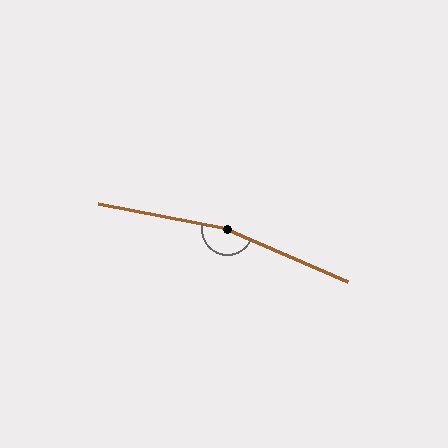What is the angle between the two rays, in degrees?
Approximately 168 degrees.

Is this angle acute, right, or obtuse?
It is obtuse.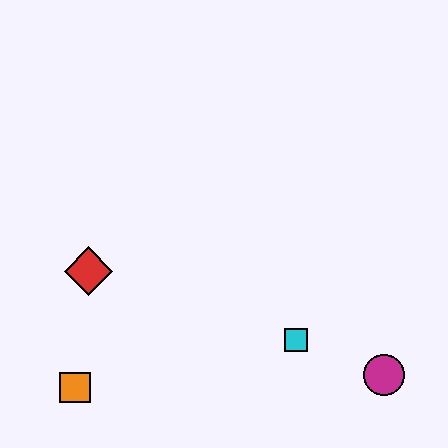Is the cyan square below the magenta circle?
No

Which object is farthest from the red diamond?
The magenta circle is farthest from the red diamond.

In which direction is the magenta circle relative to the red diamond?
The magenta circle is to the right of the red diamond.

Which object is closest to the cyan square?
The magenta circle is closest to the cyan square.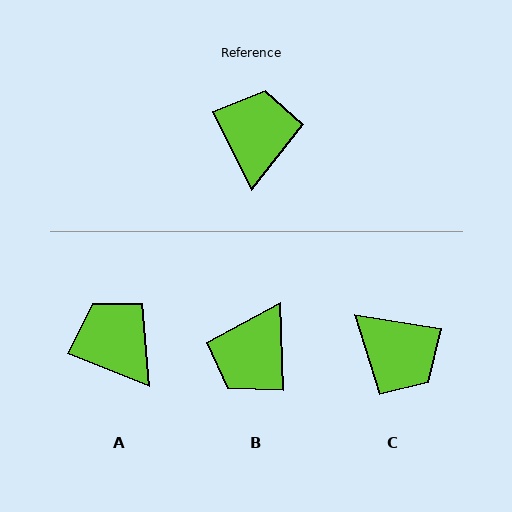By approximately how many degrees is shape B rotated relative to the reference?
Approximately 156 degrees counter-clockwise.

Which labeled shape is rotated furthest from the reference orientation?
B, about 156 degrees away.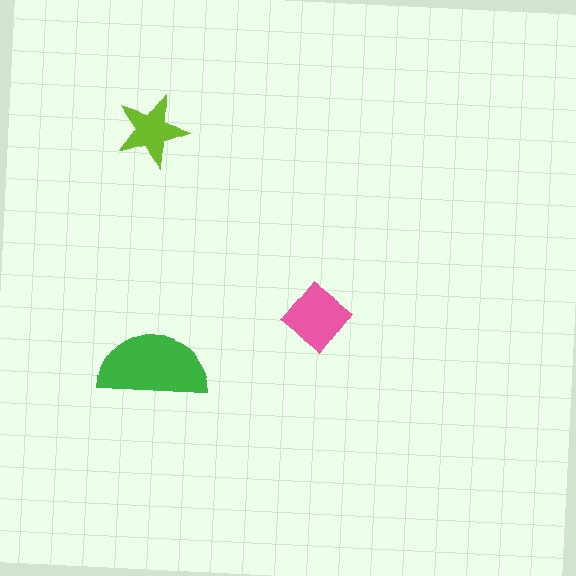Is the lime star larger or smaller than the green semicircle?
Smaller.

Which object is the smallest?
The lime star.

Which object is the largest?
The green semicircle.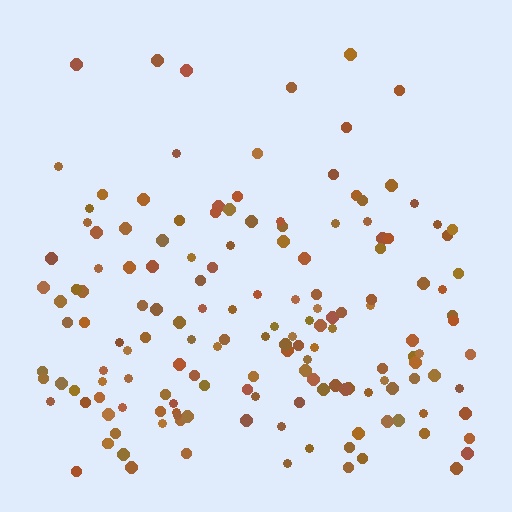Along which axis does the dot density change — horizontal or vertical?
Vertical.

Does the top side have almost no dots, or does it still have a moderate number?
Still a moderate number, just noticeably fewer than the bottom.